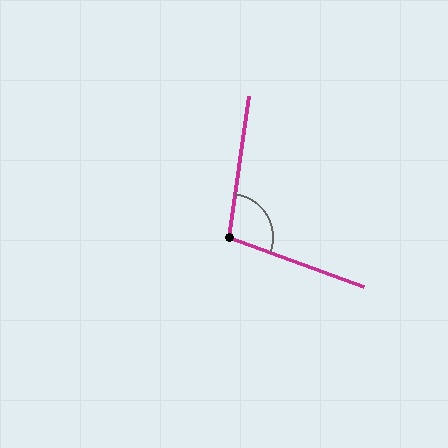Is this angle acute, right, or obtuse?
It is obtuse.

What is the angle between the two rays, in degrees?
Approximately 102 degrees.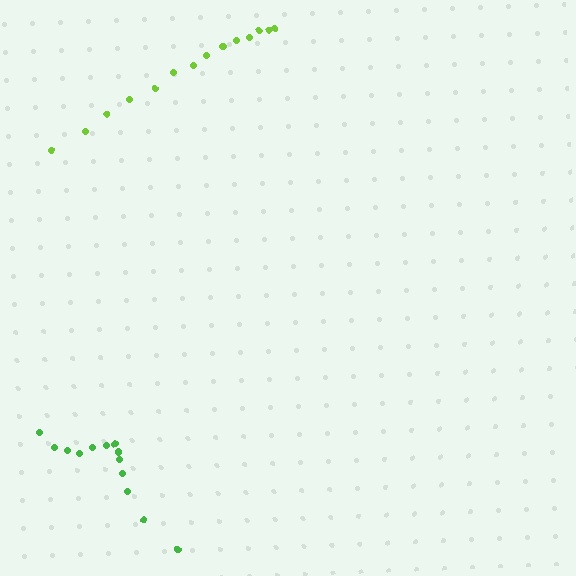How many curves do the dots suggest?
There are 2 distinct paths.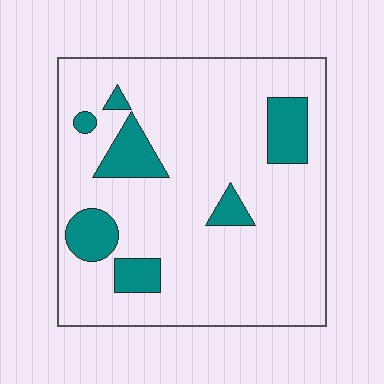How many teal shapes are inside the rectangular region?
7.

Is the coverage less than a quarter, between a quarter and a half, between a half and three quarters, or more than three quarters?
Less than a quarter.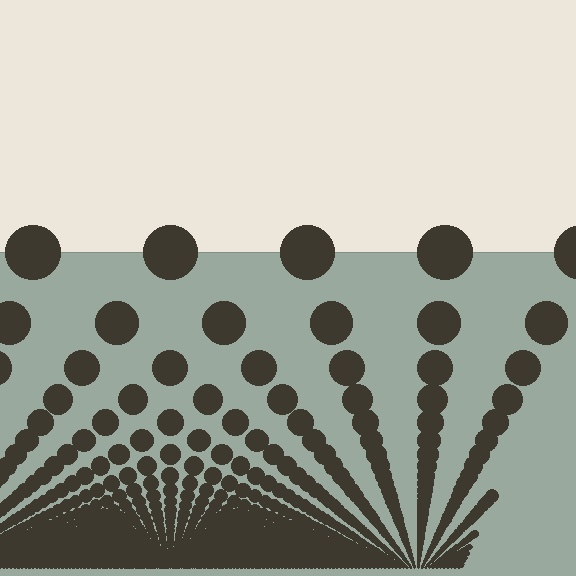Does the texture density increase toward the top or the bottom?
Density increases toward the bottom.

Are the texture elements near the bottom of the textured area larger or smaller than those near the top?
Smaller. The gradient is inverted — elements near the bottom are smaller and denser.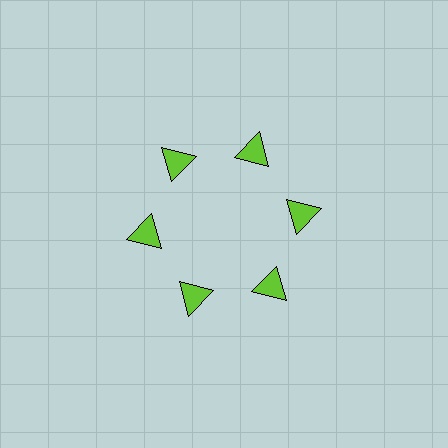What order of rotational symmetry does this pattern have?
This pattern has 6-fold rotational symmetry.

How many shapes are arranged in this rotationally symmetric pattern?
There are 6 shapes, arranged in 6 groups of 1.